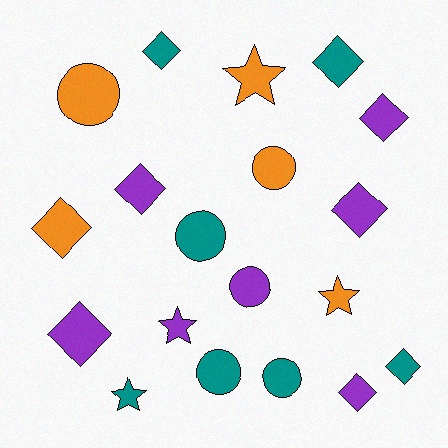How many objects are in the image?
There are 19 objects.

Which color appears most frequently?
Purple, with 7 objects.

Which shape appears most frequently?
Diamond, with 9 objects.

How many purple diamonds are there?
There are 5 purple diamonds.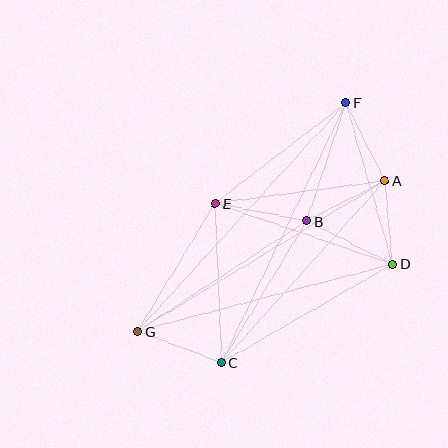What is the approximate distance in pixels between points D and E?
The distance between D and E is approximately 187 pixels.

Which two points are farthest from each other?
Points F and G are farthest from each other.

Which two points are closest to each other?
Points A and D are closest to each other.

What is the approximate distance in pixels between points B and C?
The distance between B and C is approximately 165 pixels.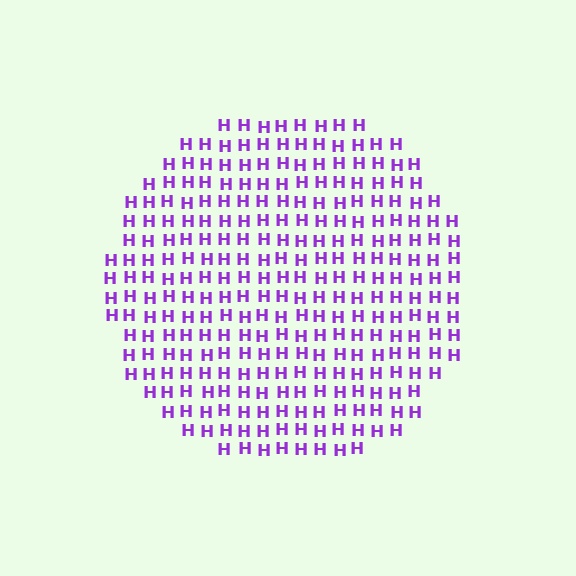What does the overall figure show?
The overall figure shows a circle.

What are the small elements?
The small elements are letter H's.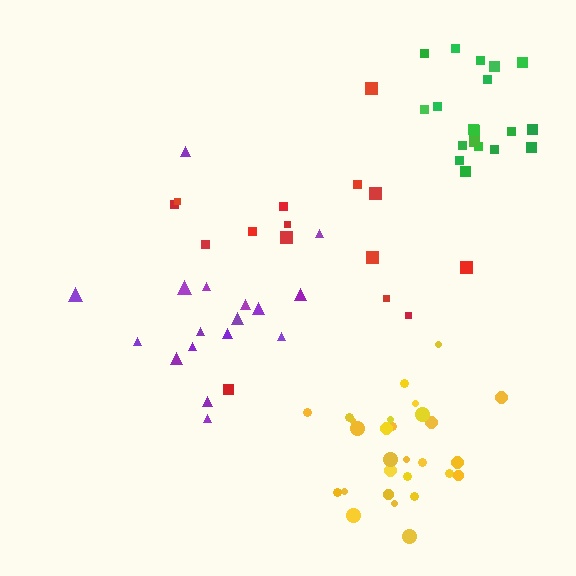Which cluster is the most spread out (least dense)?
Red.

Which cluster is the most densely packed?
Green.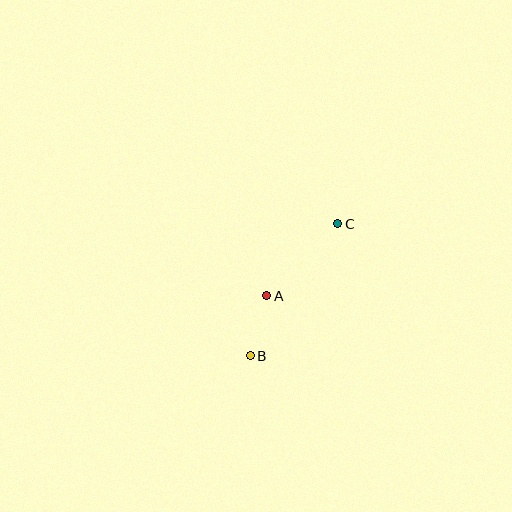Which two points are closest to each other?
Points A and B are closest to each other.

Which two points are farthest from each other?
Points B and C are farthest from each other.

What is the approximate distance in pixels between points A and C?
The distance between A and C is approximately 101 pixels.